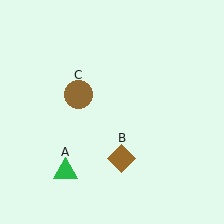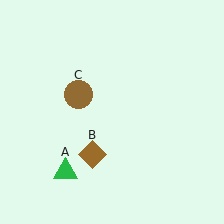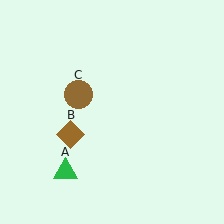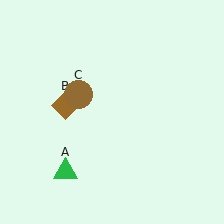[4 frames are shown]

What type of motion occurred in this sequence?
The brown diamond (object B) rotated clockwise around the center of the scene.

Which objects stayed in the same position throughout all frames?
Green triangle (object A) and brown circle (object C) remained stationary.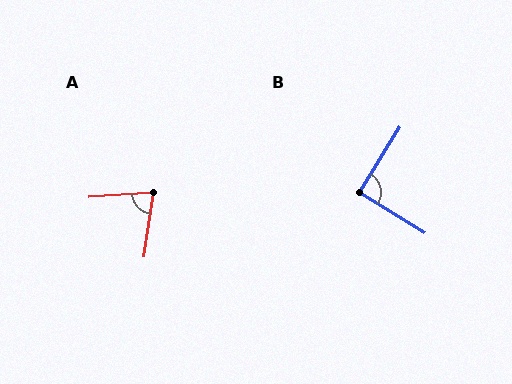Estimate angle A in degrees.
Approximately 77 degrees.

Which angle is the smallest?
A, at approximately 77 degrees.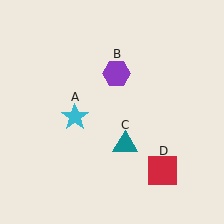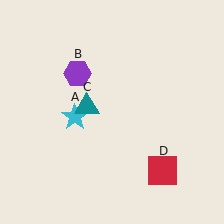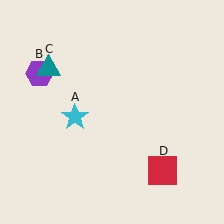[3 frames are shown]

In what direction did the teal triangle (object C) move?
The teal triangle (object C) moved up and to the left.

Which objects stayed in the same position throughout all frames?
Cyan star (object A) and red square (object D) remained stationary.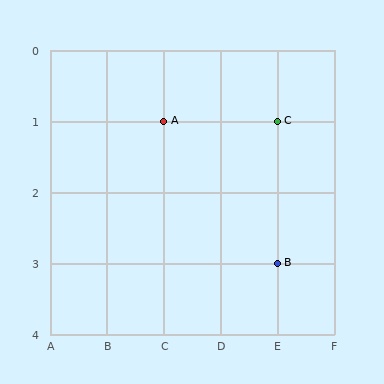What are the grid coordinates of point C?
Point C is at grid coordinates (E, 1).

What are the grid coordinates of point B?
Point B is at grid coordinates (E, 3).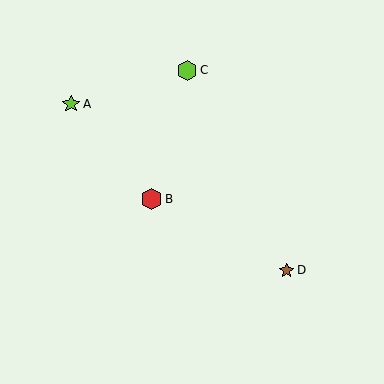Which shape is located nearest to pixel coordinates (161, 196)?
The red hexagon (labeled B) at (152, 199) is nearest to that location.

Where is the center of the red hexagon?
The center of the red hexagon is at (152, 199).